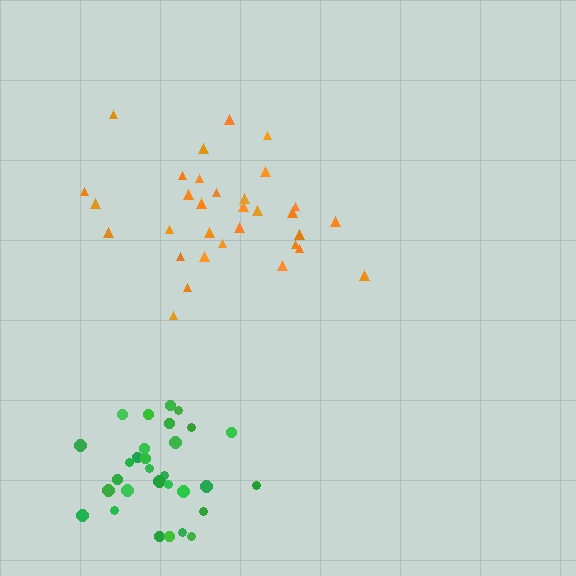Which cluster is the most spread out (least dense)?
Orange.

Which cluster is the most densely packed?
Green.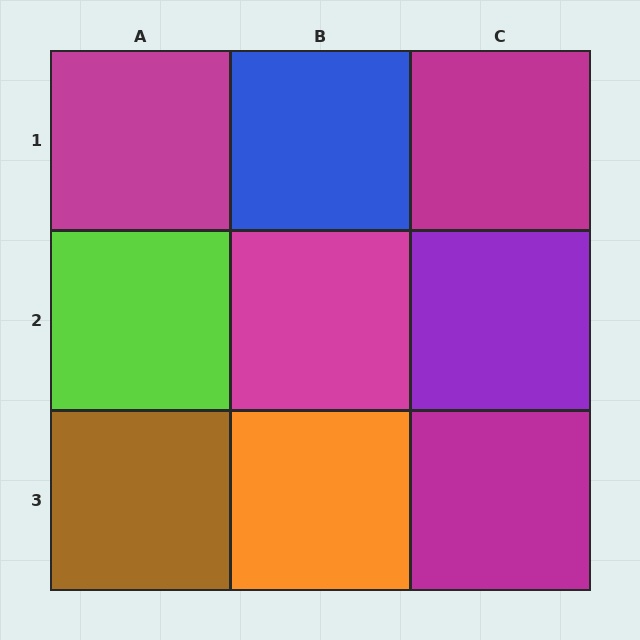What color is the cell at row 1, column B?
Blue.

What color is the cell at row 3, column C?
Magenta.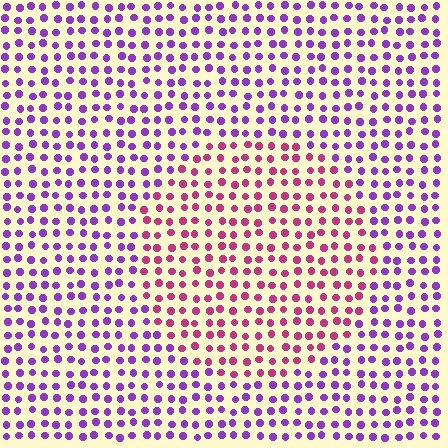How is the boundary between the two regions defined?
The boundary is defined purely by a slight shift in hue (about 47 degrees). Spacing, size, and orientation are identical on both sides.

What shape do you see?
I see a circle.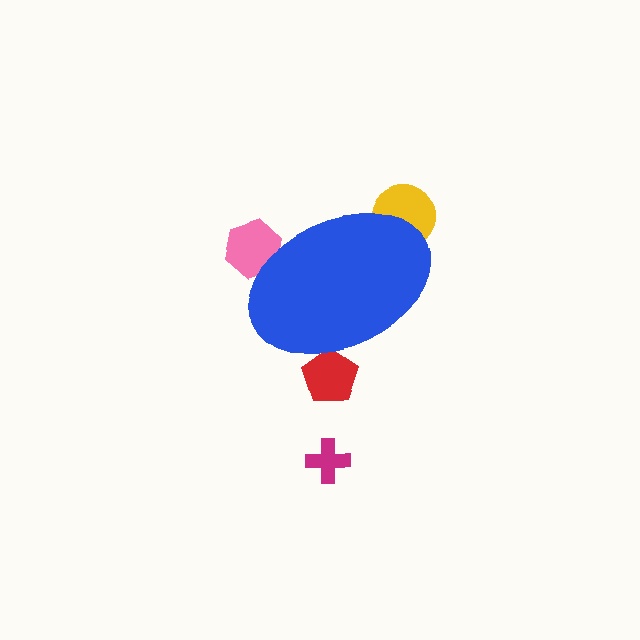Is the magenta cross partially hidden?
No, the magenta cross is fully visible.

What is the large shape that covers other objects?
A blue ellipse.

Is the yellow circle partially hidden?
Yes, the yellow circle is partially hidden behind the blue ellipse.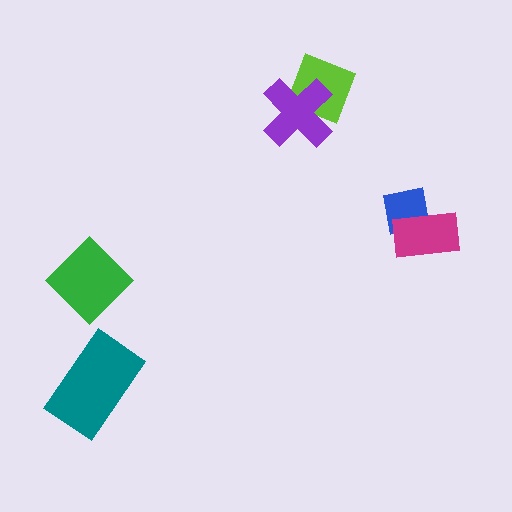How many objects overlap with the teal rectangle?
0 objects overlap with the teal rectangle.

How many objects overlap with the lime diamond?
1 object overlaps with the lime diamond.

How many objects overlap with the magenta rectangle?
1 object overlaps with the magenta rectangle.